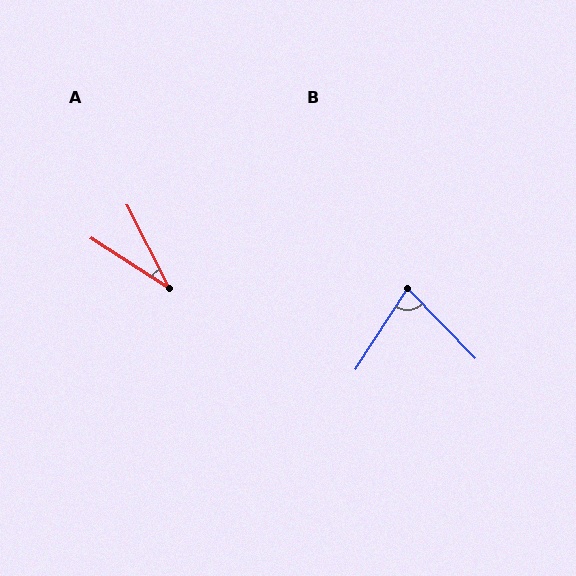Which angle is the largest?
B, at approximately 77 degrees.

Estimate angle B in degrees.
Approximately 77 degrees.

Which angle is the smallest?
A, at approximately 31 degrees.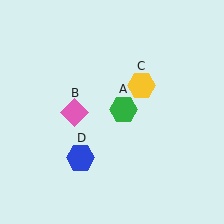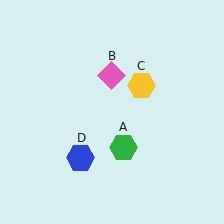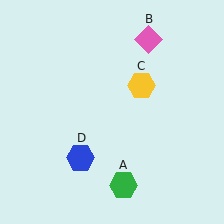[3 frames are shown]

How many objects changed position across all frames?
2 objects changed position: green hexagon (object A), pink diamond (object B).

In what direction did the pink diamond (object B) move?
The pink diamond (object B) moved up and to the right.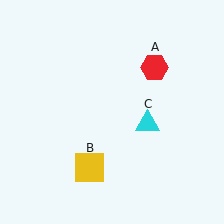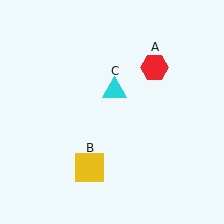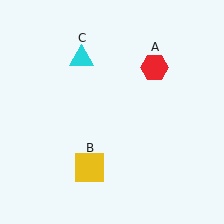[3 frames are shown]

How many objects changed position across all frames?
1 object changed position: cyan triangle (object C).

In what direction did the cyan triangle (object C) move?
The cyan triangle (object C) moved up and to the left.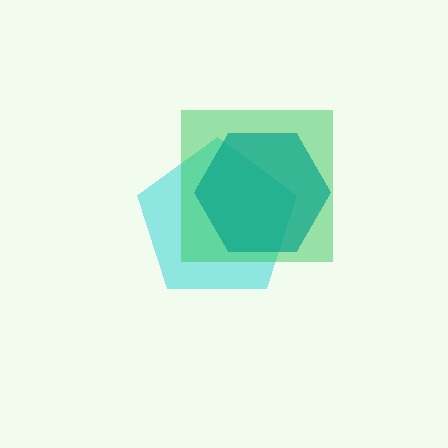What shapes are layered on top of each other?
The layered shapes are: a cyan pentagon, a green square, a teal hexagon.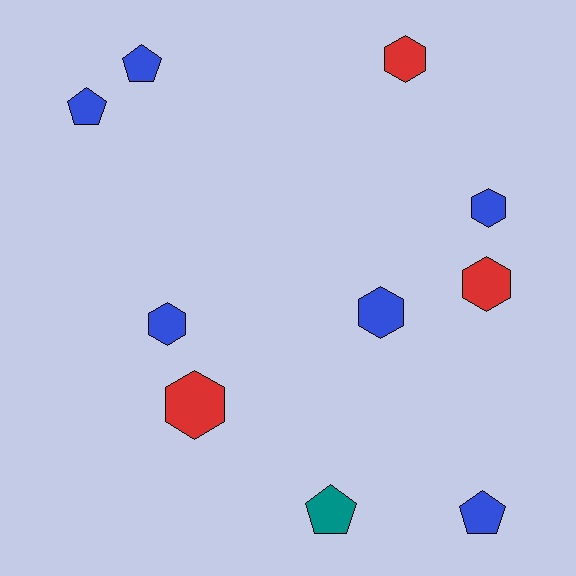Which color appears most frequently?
Blue, with 6 objects.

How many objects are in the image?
There are 10 objects.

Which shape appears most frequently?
Hexagon, with 6 objects.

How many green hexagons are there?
There are no green hexagons.